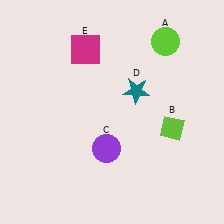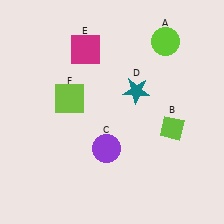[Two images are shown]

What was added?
A lime square (F) was added in Image 2.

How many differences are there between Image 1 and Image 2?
There is 1 difference between the two images.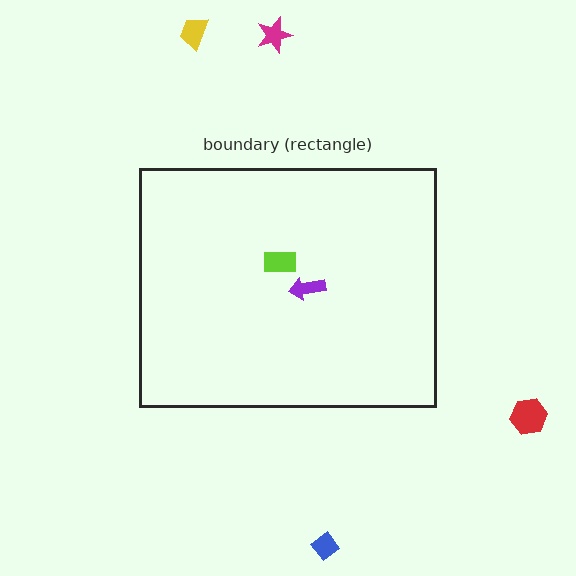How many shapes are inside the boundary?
2 inside, 4 outside.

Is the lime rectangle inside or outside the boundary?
Inside.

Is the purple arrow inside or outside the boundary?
Inside.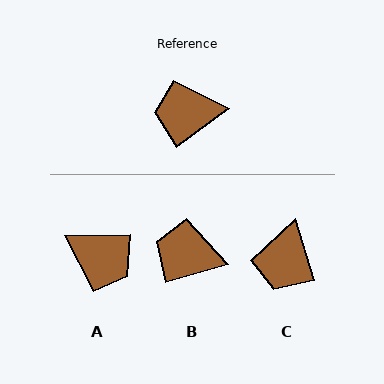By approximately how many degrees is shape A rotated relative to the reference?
Approximately 144 degrees counter-clockwise.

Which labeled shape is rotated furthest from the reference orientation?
A, about 144 degrees away.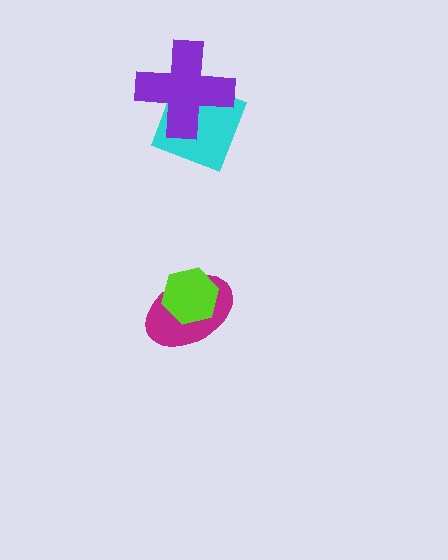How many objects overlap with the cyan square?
1 object overlaps with the cyan square.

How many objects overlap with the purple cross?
1 object overlaps with the purple cross.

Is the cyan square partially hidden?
Yes, it is partially covered by another shape.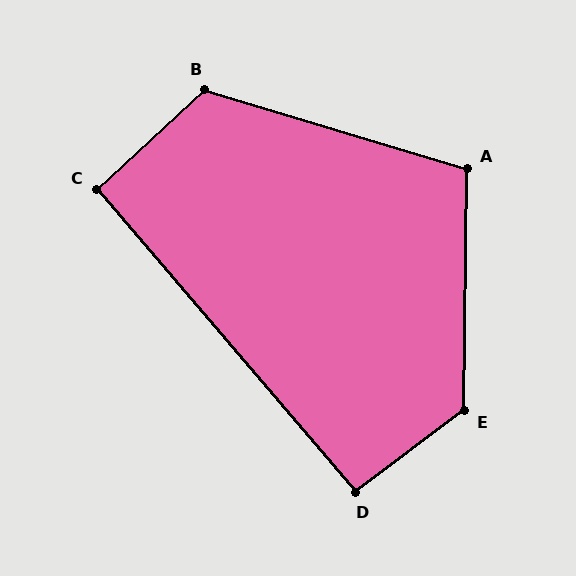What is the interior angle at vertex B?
Approximately 120 degrees (obtuse).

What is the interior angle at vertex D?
Approximately 94 degrees (approximately right).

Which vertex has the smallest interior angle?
C, at approximately 92 degrees.